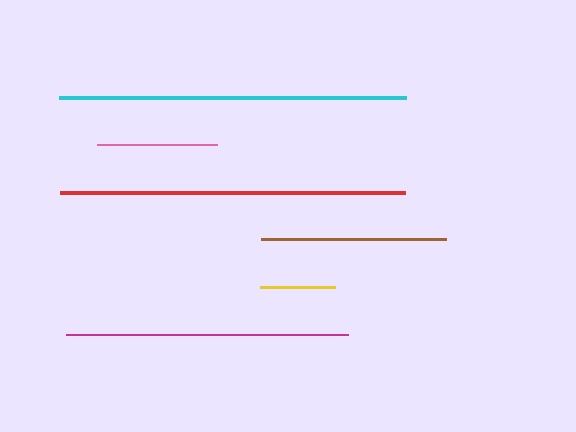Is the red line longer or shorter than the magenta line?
The red line is longer than the magenta line.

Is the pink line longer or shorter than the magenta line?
The magenta line is longer than the pink line.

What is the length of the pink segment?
The pink segment is approximately 120 pixels long.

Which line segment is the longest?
The cyan line is the longest at approximately 347 pixels.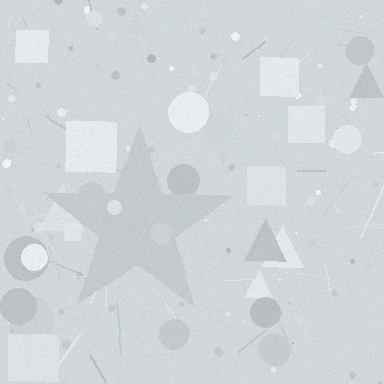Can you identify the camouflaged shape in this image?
The camouflaged shape is a star.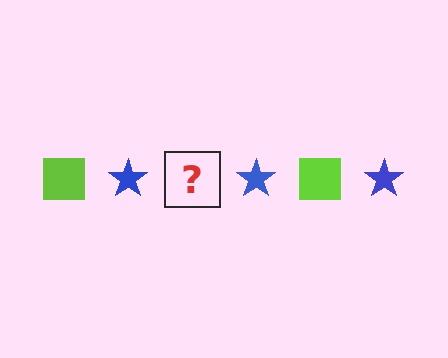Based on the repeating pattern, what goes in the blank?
The blank should be a lime square.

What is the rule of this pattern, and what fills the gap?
The rule is that the pattern alternates between lime square and blue star. The gap should be filled with a lime square.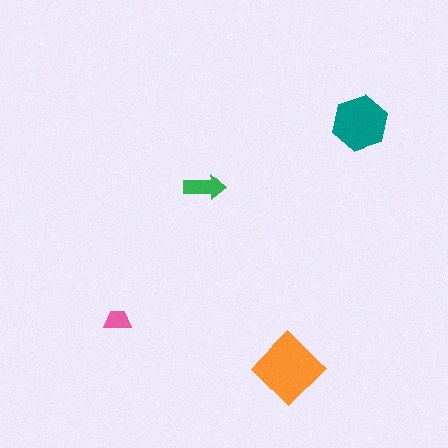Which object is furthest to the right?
The teal hexagon is rightmost.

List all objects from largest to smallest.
The orange diamond, the teal hexagon, the green arrow, the pink trapezoid.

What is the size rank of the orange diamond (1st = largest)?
1st.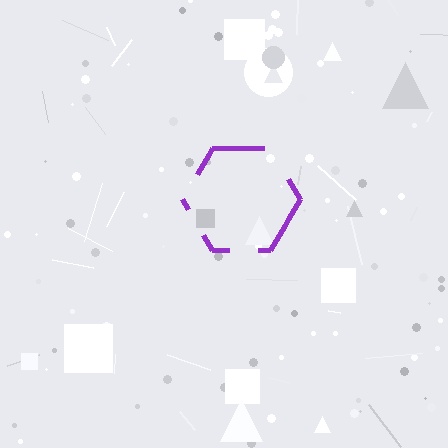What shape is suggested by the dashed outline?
The dashed outline suggests a hexagon.